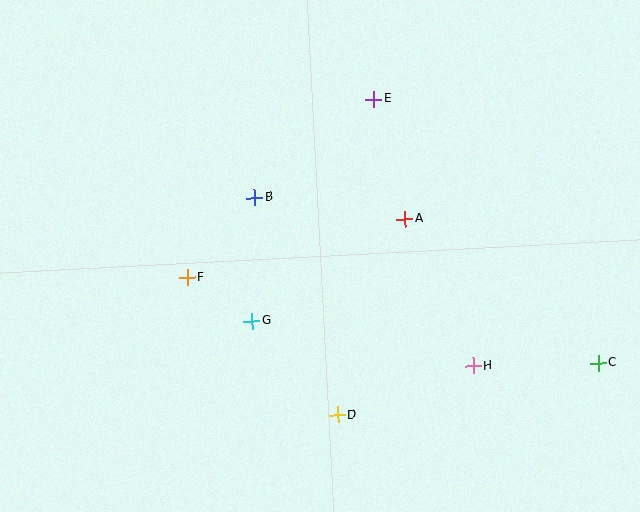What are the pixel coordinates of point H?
Point H is at (473, 366).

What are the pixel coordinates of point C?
Point C is at (598, 363).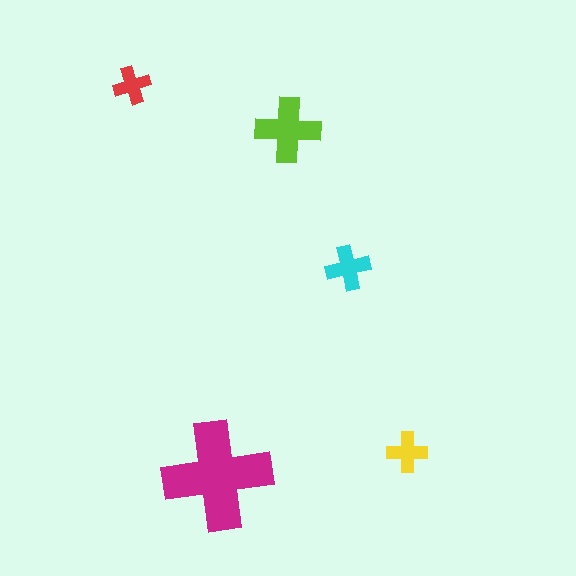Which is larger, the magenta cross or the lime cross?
The magenta one.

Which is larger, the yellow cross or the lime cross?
The lime one.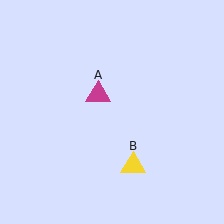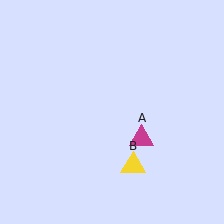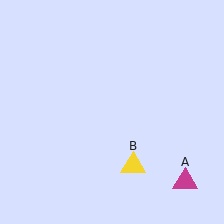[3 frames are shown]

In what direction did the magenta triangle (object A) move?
The magenta triangle (object A) moved down and to the right.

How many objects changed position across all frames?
1 object changed position: magenta triangle (object A).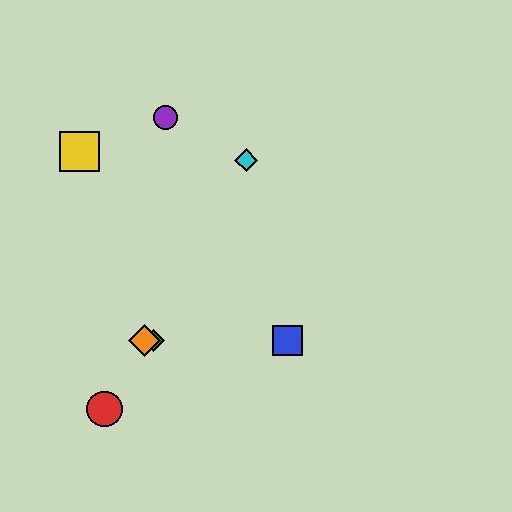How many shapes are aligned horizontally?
3 shapes (the blue square, the green diamond, the orange diamond) are aligned horizontally.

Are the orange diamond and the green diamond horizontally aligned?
Yes, both are at y≈340.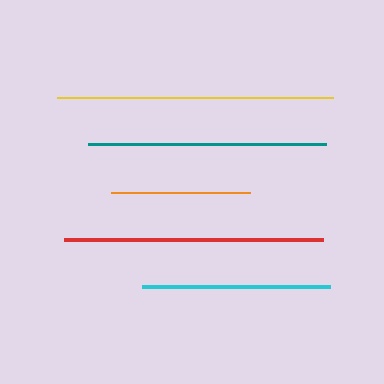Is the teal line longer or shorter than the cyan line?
The teal line is longer than the cyan line.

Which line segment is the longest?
The yellow line is the longest at approximately 277 pixels.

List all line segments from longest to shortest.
From longest to shortest: yellow, red, teal, cyan, orange.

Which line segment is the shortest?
The orange line is the shortest at approximately 138 pixels.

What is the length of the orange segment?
The orange segment is approximately 138 pixels long.